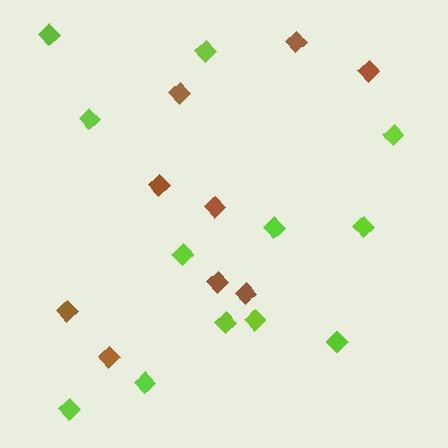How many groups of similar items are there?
There are 2 groups: one group of brown diamonds (9) and one group of lime diamonds (12).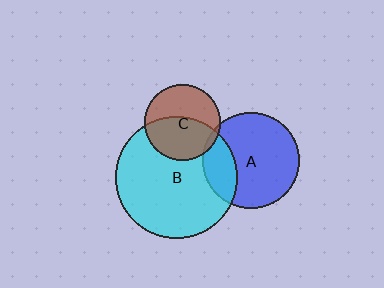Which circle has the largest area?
Circle B (cyan).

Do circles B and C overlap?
Yes.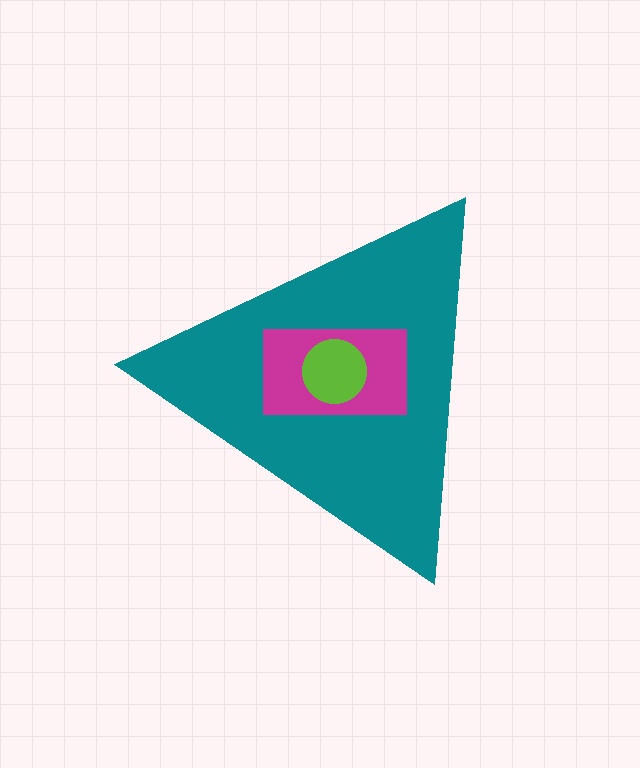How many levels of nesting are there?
3.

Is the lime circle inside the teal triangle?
Yes.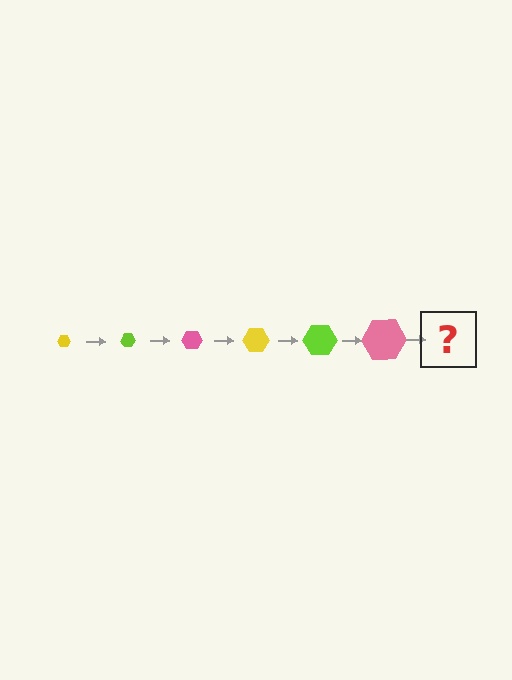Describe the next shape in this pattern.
It should be a yellow hexagon, larger than the previous one.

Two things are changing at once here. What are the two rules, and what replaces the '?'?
The two rules are that the hexagon grows larger each step and the color cycles through yellow, lime, and pink. The '?' should be a yellow hexagon, larger than the previous one.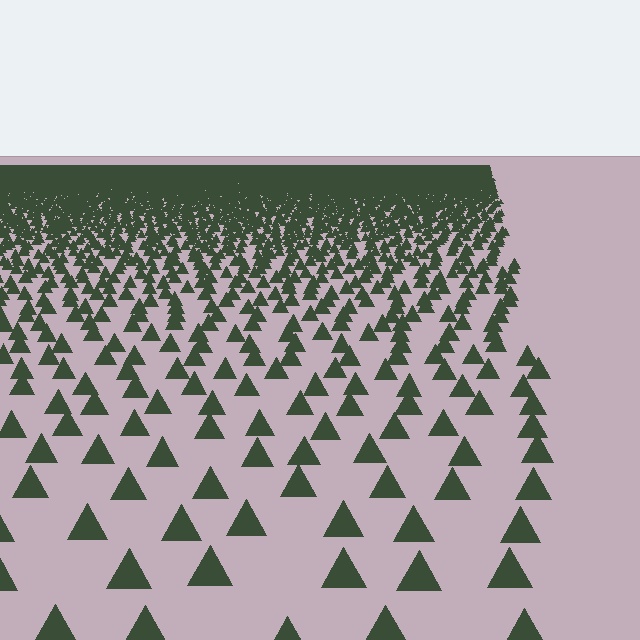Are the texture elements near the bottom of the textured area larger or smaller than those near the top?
Larger. Near the bottom, elements are closer to the viewer and appear at a bigger on-screen size.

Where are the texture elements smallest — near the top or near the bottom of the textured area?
Near the top.